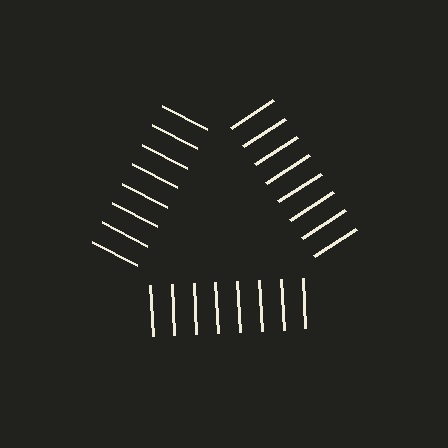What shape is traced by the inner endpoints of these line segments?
An illusory triangle — the line segments terminate on its edges but no continuous stroke is drawn.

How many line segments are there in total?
24 — 8 along each of the 3 edges.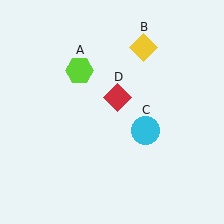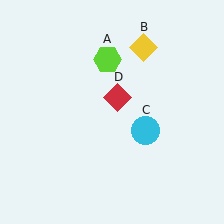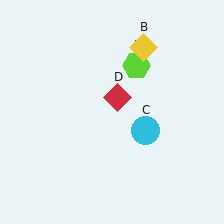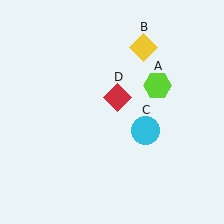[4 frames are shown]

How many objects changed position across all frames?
1 object changed position: lime hexagon (object A).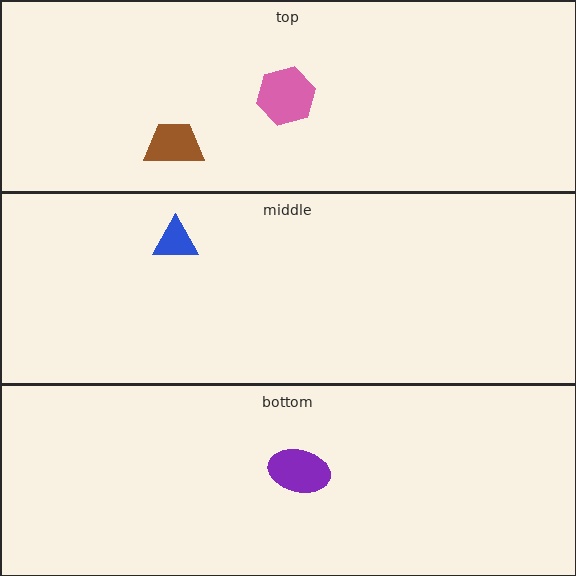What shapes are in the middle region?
The blue triangle.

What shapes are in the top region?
The brown trapezoid, the pink hexagon.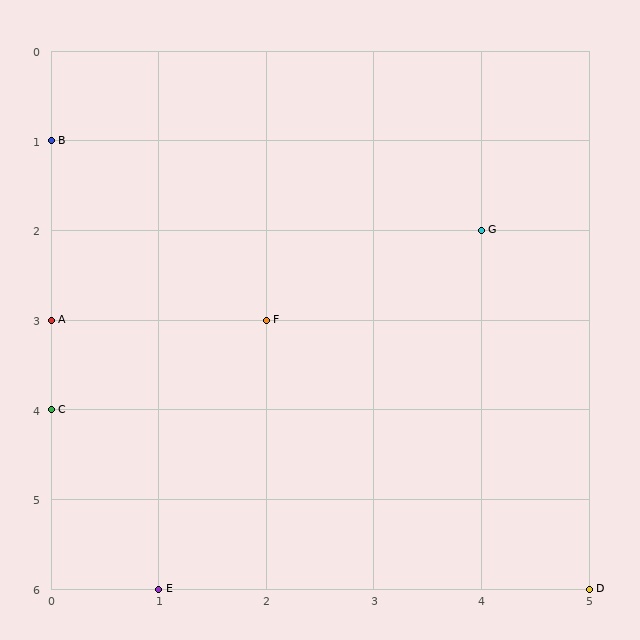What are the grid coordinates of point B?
Point B is at grid coordinates (0, 1).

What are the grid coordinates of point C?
Point C is at grid coordinates (0, 4).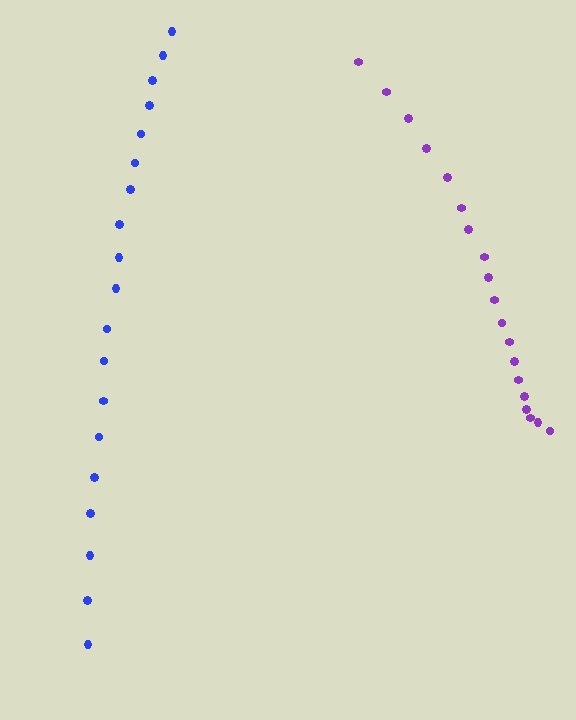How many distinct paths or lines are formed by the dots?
There are 2 distinct paths.